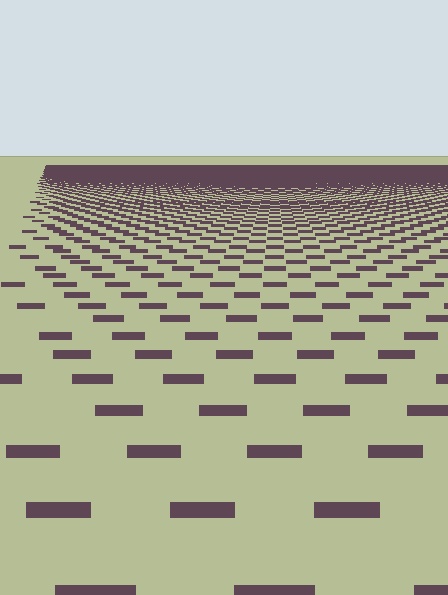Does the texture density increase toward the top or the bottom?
Density increases toward the top.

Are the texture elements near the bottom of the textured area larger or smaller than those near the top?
Larger. Near the bottom, elements are closer to the viewer and appear at a bigger on-screen size.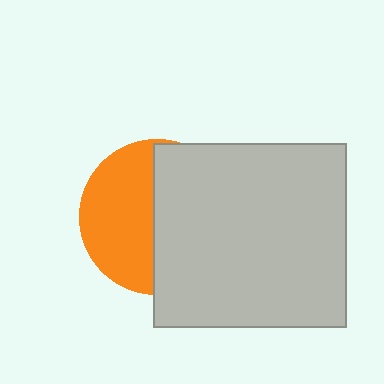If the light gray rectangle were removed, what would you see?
You would see the complete orange circle.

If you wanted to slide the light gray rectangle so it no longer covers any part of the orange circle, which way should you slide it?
Slide it right — that is the most direct way to separate the two shapes.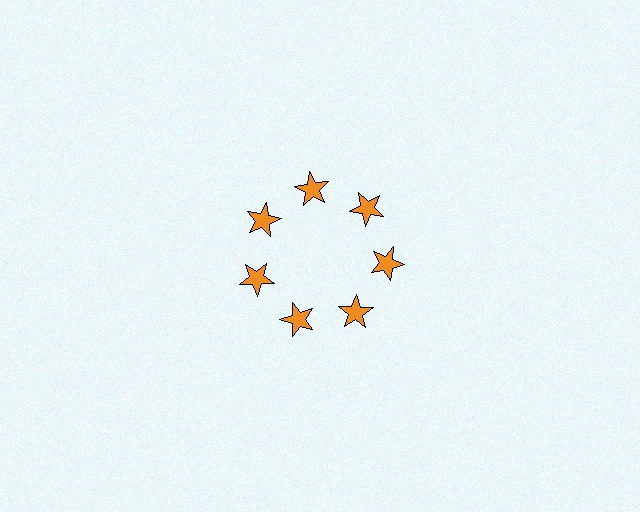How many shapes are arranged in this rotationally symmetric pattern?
There are 7 shapes, arranged in 7 groups of 1.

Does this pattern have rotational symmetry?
Yes, this pattern has 7-fold rotational symmetry. It looks the same after rotating 51 degrees around the center.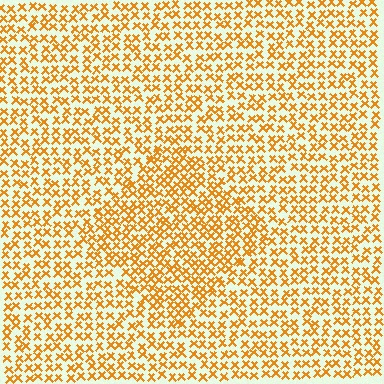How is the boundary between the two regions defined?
The boundary is defined by a change in element density (approximately 1.4x ratio). All elements are the same color, size, and shape.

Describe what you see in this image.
The image contains small orange elements arranged at two different densities. A diamond-shaped region is visible where the elements are more densely packed than the surrounding area.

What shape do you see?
I see a diamond.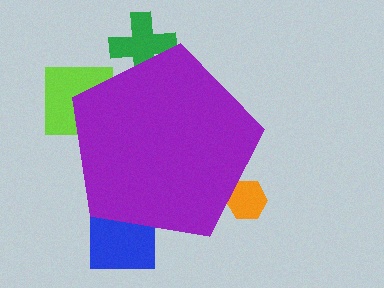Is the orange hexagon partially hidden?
Yes, the orange hexagon is partially hidden behind the purple pentagon.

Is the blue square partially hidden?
Yes, the blue square is partially hidden behind the purple pentagon.